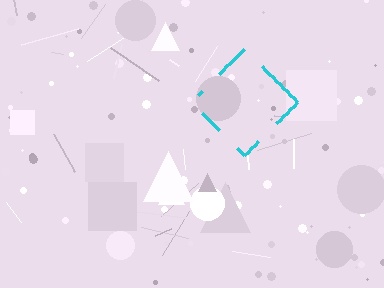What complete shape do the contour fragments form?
The contour fragments form a diamond.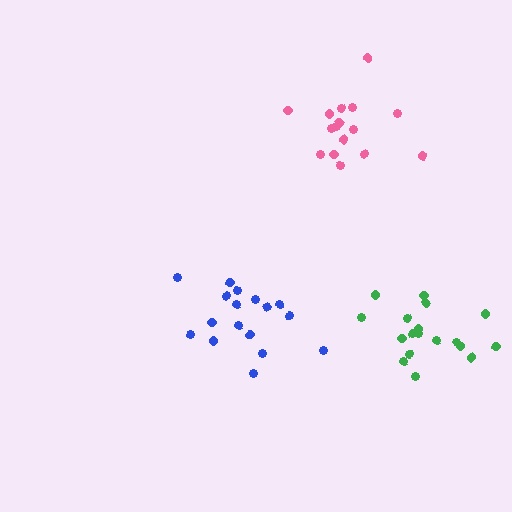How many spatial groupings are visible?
There are 3 spatial groupings.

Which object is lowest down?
The green cluster is bottommost.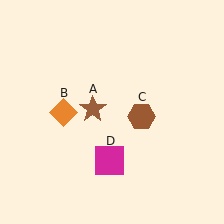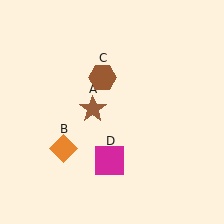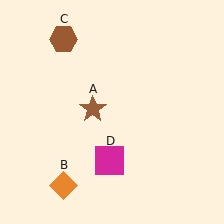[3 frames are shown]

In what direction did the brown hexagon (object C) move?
The brown hexagon (object C) moved up and to the left.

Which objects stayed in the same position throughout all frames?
Brown star (object A) and magenta square (object D) remained stationary.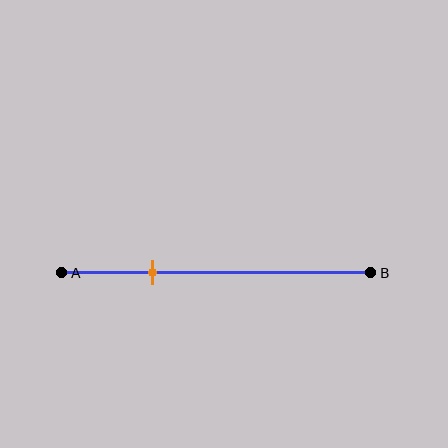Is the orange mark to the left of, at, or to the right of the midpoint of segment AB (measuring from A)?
The orange mark is to the left of the midpoint of segment AB.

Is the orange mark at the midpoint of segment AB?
No, the mark is at about 30% from A, not at the 50% midpoint.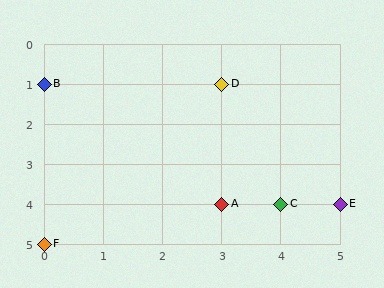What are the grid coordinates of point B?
Point B is at grid coordinates (0, 1).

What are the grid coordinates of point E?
Point E is at grid coordinates (5, 4).